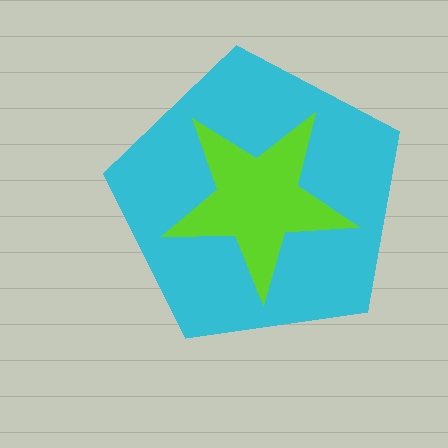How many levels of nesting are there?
2.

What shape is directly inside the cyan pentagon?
The lime star.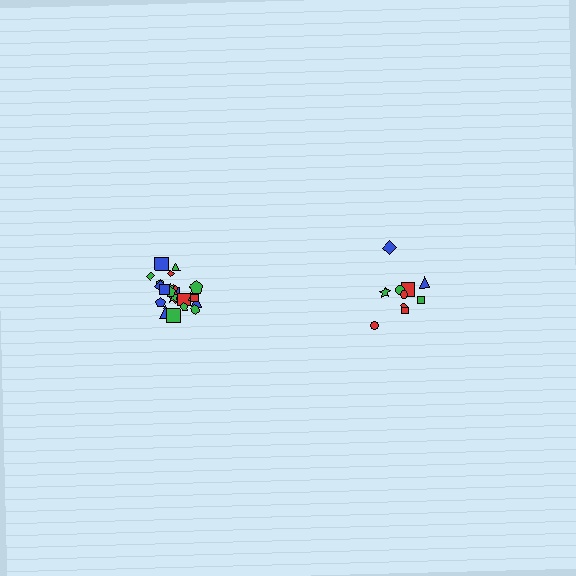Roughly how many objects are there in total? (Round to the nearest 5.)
Roughly 35 objects in total.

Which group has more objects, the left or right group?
The left group.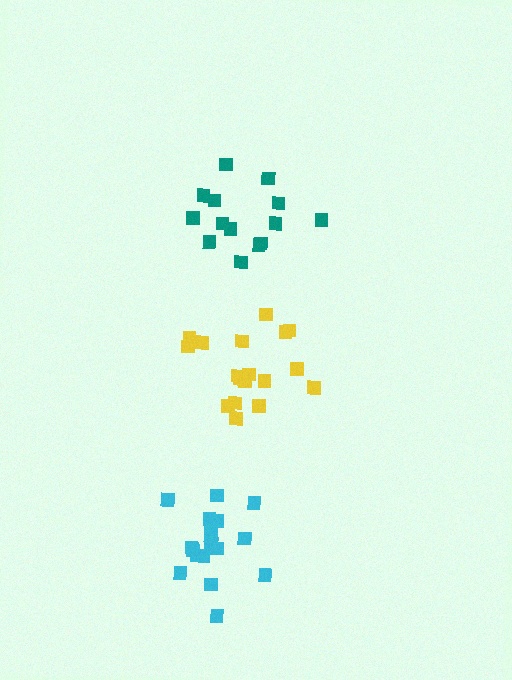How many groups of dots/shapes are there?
There are 3 groups.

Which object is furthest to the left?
The cyan cluster is leftmost.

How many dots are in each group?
Group 1: 18 dots, Group 2: 14 dots, Group 3: 18 dots (50 total).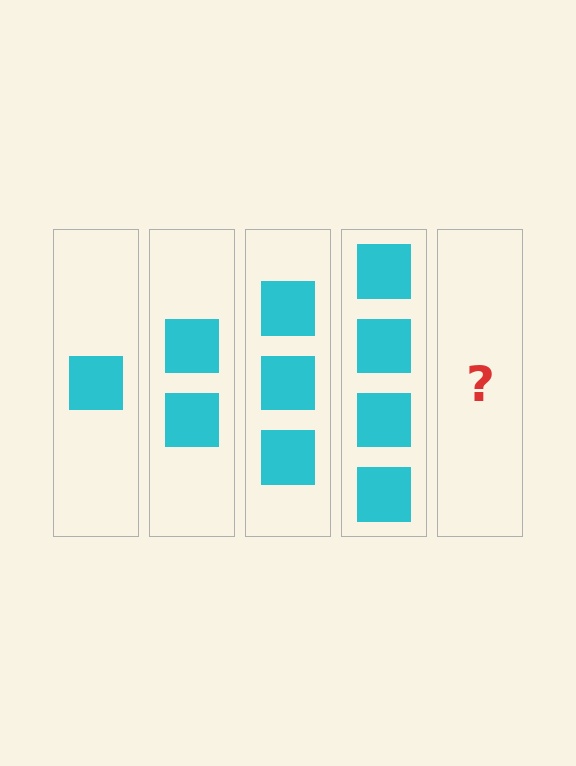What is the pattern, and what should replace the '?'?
The pattern is that each step adds one more square. The '?' should be 5 squares.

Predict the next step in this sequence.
The next step is 5 squares.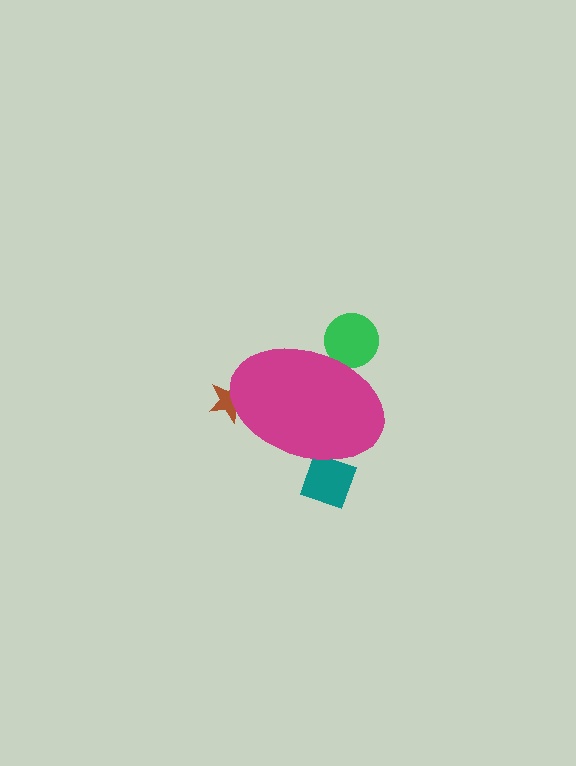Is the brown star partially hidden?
Yes, the brown star is partially hidden behind the magenta ellipse.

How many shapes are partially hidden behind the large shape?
3 shapes are partially hidden.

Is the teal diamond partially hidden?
Yes, the teal diamond is partially hidden behind the magenta ellipse.